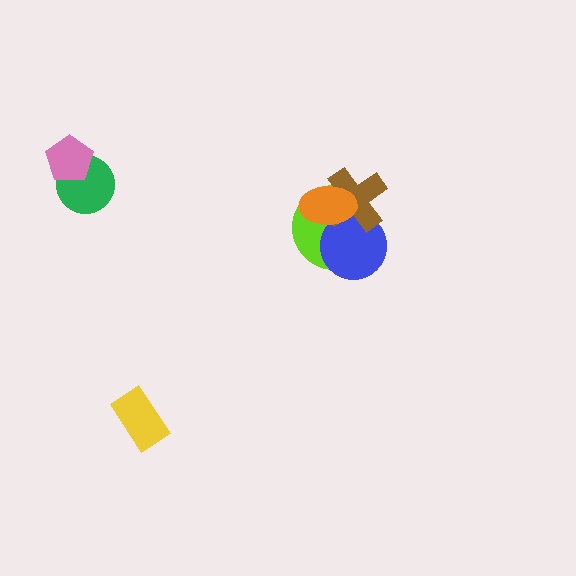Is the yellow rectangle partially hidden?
No, no other shape covers it.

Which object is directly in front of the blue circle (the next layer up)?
The brown cross is directly in front of the blue circle.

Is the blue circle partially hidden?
Yes, it is partially covered by another shape.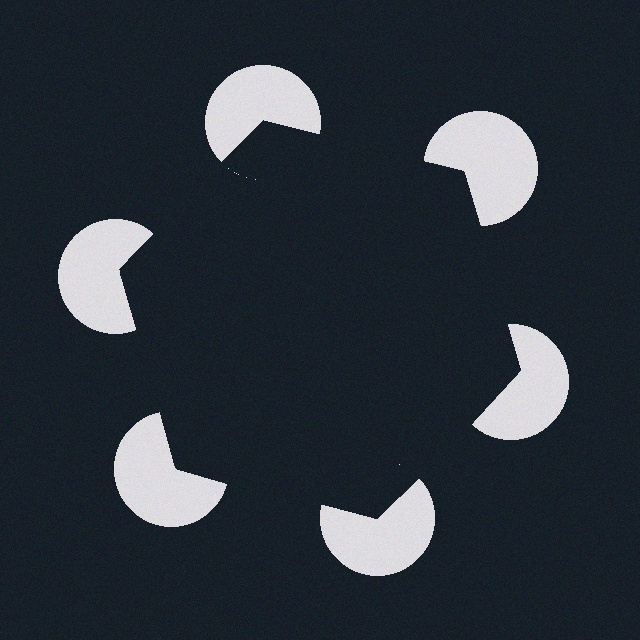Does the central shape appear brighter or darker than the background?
It typically appears slightly darker than the background, even though no actual brightness change is drawn.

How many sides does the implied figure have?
6 sides.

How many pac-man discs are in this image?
There are 6 — one at each vertex of the illusory hexagon.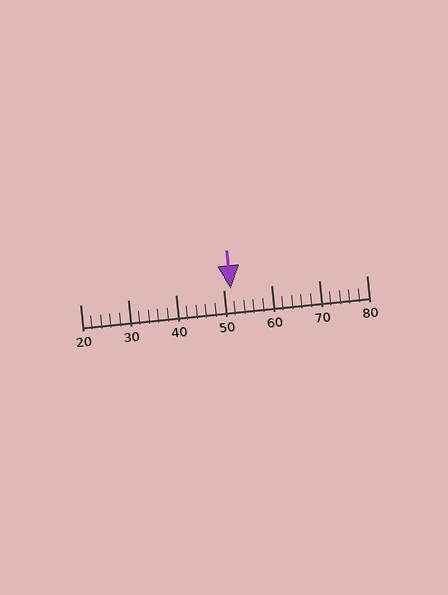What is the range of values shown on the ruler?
The ruler shows values from 20 to 80.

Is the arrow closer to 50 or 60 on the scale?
The arrow is closer to 50.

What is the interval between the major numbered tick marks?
The major tick marks are spaced 10 units apart.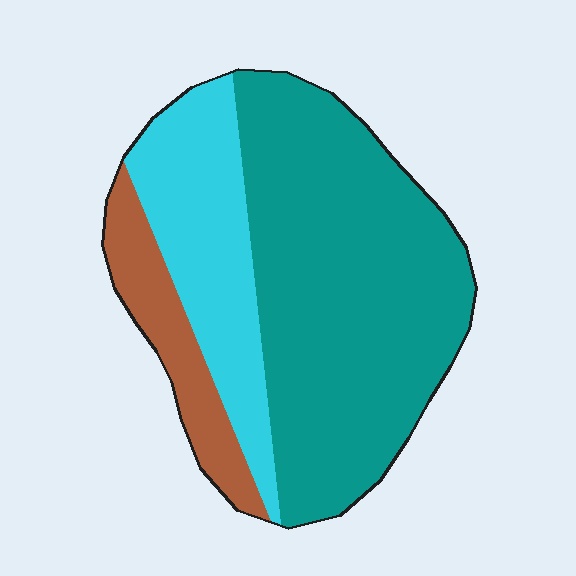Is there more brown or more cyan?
Cyan.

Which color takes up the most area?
Teal, at roughly 60%.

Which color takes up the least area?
Brown, at roughly 15%.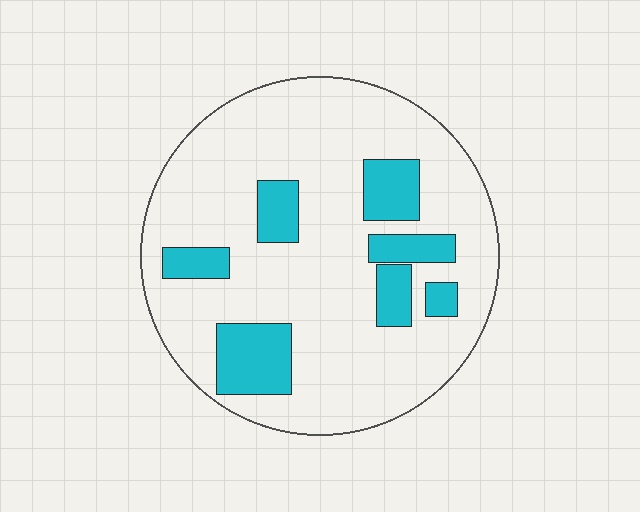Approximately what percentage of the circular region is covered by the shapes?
Approximately 20%.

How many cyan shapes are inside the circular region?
7.